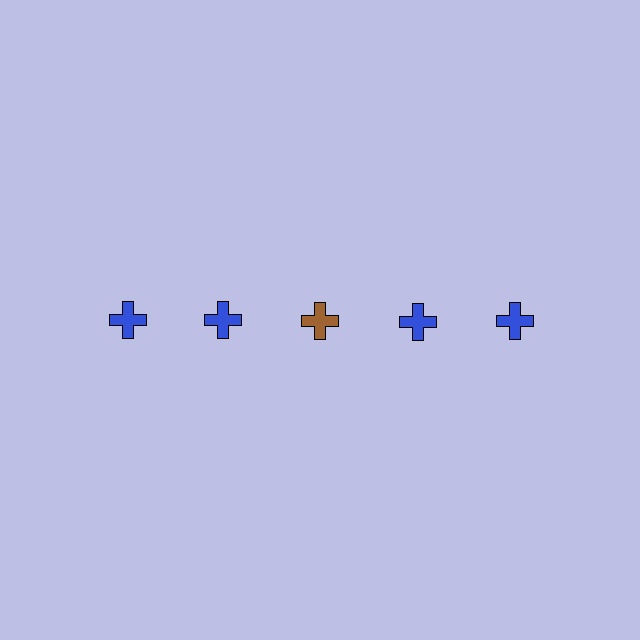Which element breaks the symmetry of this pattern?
The brown cross in the top row, center column breaks the symmetry. All other shapes are blue crosses.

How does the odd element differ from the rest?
It has a different color: brown instead of blue.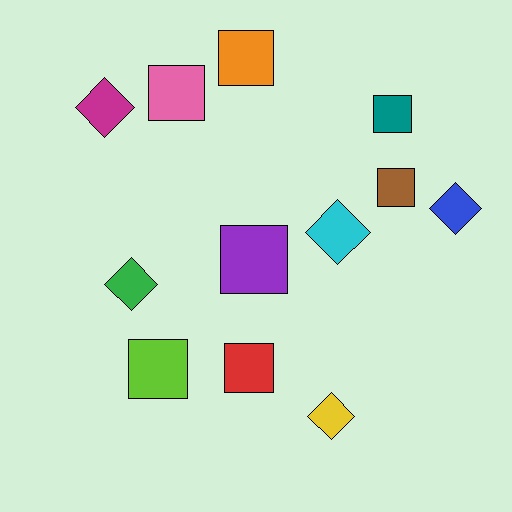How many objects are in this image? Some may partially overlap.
There are 12 objects.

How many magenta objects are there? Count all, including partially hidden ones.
There is 1 magenta object.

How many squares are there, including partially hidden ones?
There are 7 squares.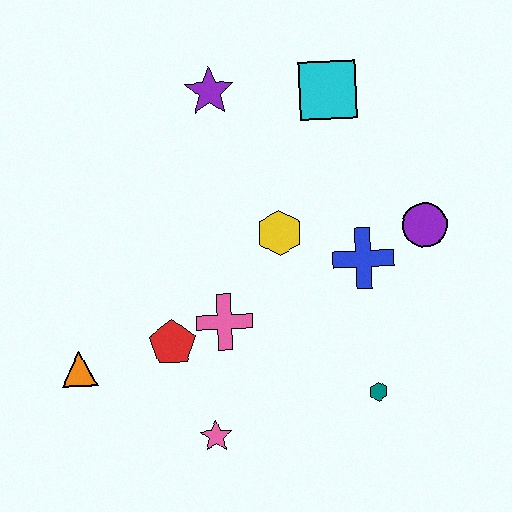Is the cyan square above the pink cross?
Yes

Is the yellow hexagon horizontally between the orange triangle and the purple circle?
Yes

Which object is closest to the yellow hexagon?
The blue cross is closest to the yellow hexagon.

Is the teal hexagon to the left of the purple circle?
Yes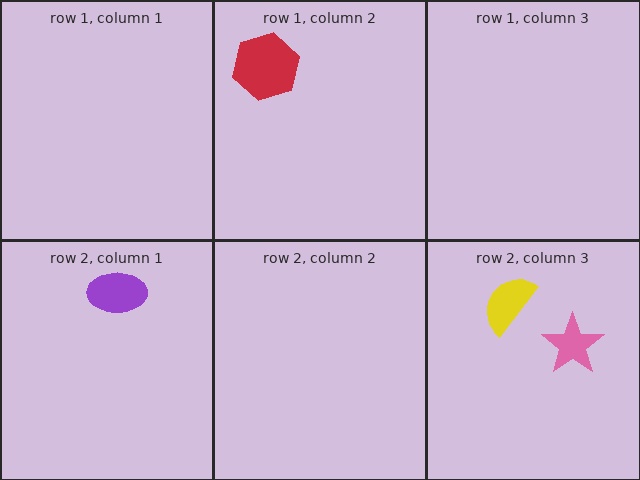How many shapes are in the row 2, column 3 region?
2.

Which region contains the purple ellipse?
The row 2, column 1 region.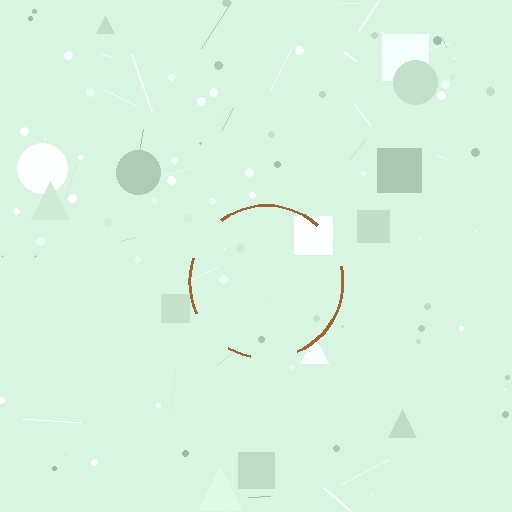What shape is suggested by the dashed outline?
The dashed outline suggests a circle.